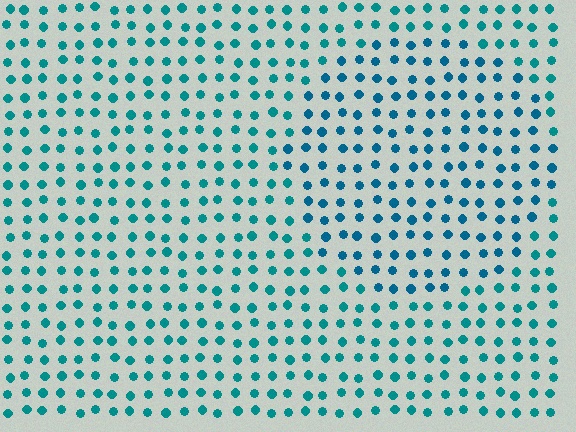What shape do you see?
I see a circle.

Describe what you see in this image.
The image is filled with small teal elements in a uniform arrangement. A circle-shaped region is visible where the elements are tinted to a slightly different hue, forming a subtle color boundary.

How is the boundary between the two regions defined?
The boundary is defined purely by a slight shift in hue (about 18 degrees). Spacing, size, and orientation are identical on both sides.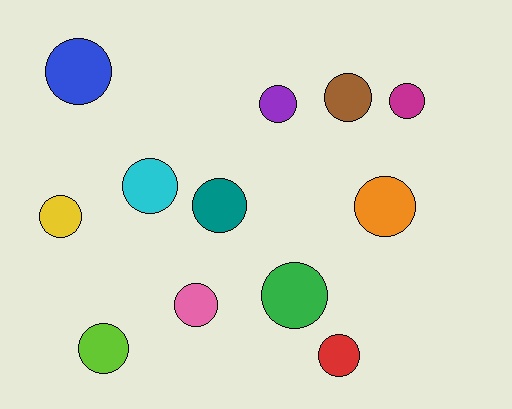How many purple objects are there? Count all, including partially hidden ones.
There is 1 purple object.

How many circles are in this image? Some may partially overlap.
There are 12 circles.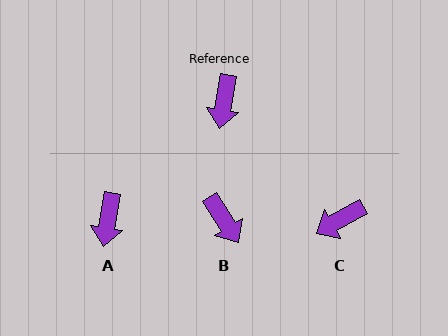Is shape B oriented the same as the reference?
No, it is off by about 41 degrees.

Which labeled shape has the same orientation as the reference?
A.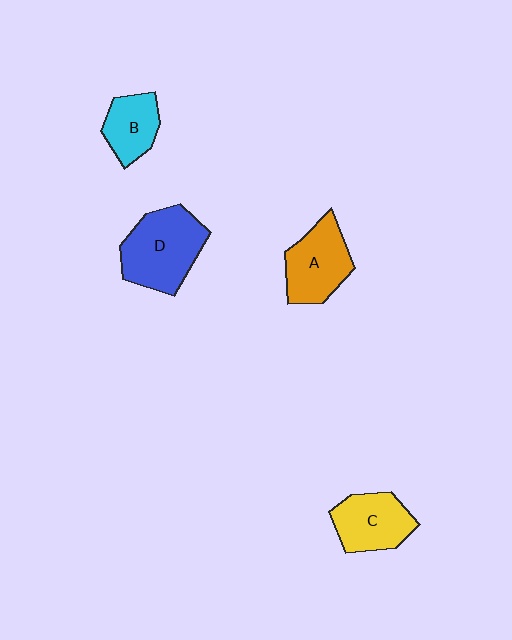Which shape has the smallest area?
Shape B (cyan).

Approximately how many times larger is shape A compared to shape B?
Approximately 1.4 times.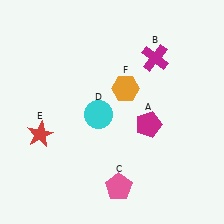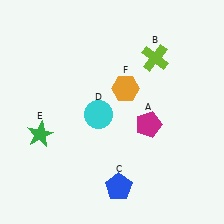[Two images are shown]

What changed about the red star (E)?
In Image 1, E is red. In Image 2, it changed to green.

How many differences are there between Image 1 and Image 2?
There are 3 differences between the two images.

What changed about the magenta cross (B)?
In Image 1, B is magenta. In Image 2, it changed to lime.